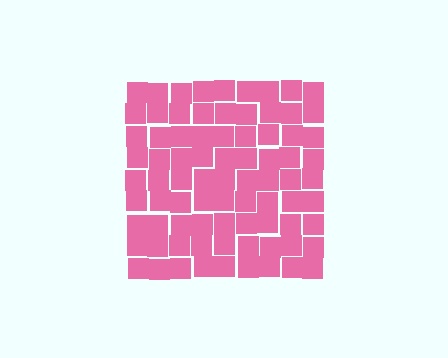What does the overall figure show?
The overall figure shows a square.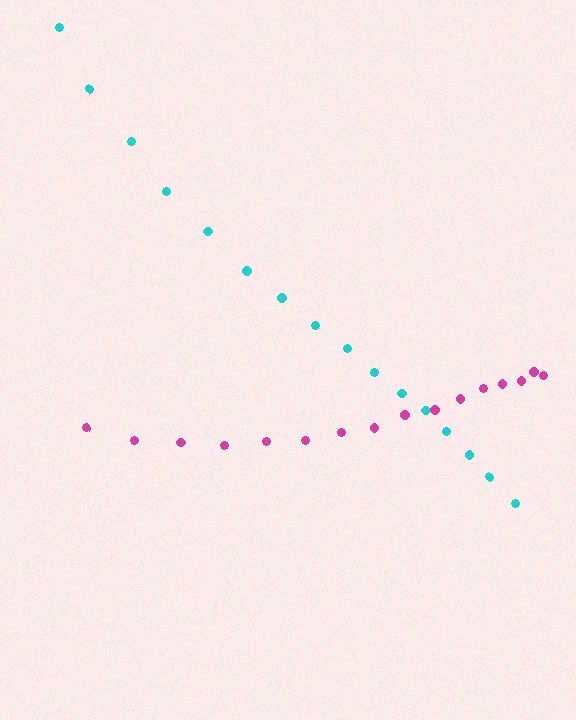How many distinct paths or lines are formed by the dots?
There are 2 distinct paths.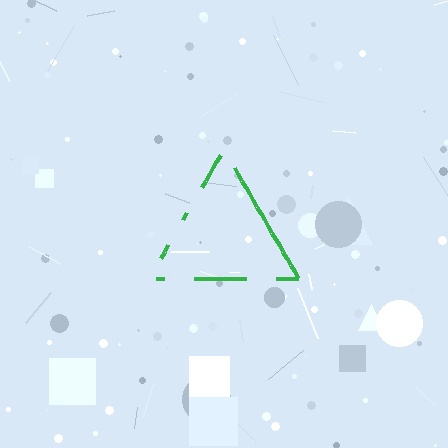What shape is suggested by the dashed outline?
The dashed outline suggests a triangle.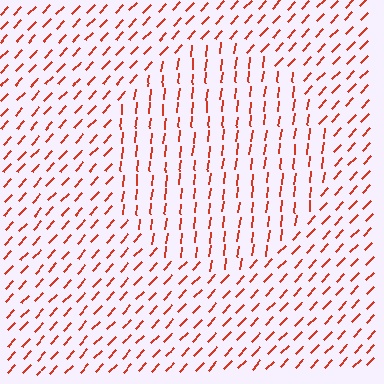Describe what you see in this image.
The image is filled with small red line segments. A circle region in the image has lines oriented differently from the surrounding lines, creating a visible texture boundary.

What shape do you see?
I see a circle.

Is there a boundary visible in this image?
Yes, there is a texture boundary formed by a change in line orientation.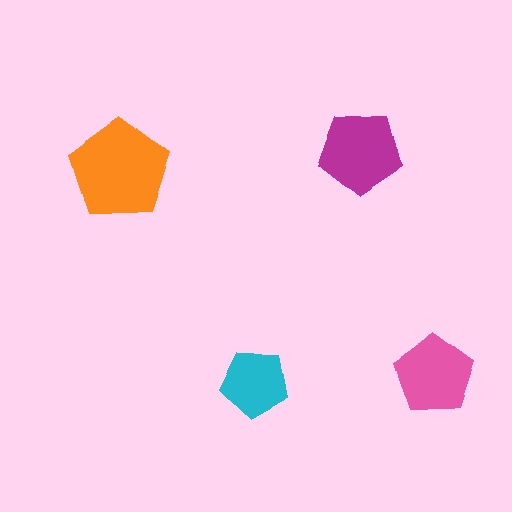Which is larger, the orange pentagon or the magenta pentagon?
The orange one.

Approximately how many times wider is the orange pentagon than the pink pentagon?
About 1.5 times wider.